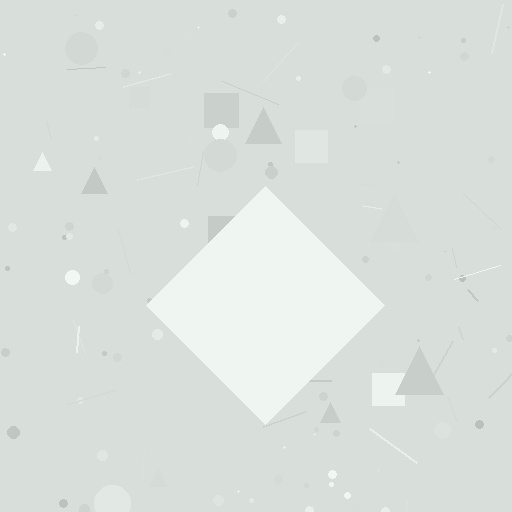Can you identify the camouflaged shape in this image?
The camouflaged shape is a diamond.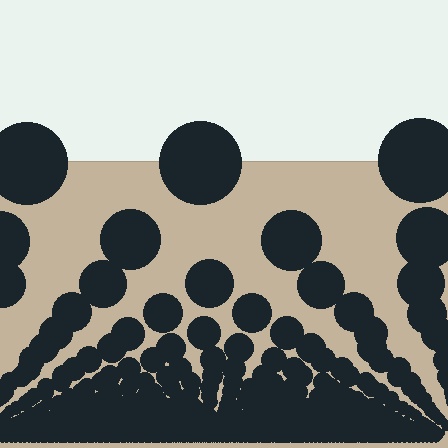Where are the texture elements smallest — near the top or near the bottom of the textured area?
Near the bottom.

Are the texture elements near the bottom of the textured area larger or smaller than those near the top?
Smaller. The gradient is inverted — elements near the bottom are smaller and denser.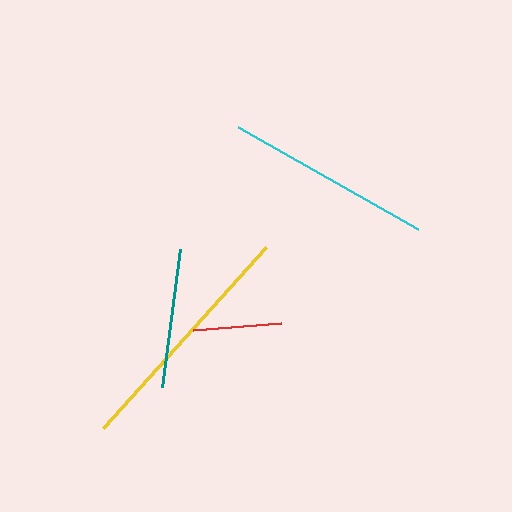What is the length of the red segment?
The red segment is approximately 87 pixels long.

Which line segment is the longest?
The yellow line is the longest at approximately 244 pixels.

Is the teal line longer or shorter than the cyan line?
The cyan line is longer than the teal line.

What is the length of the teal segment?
The teal segment is approximately 139 pixels long.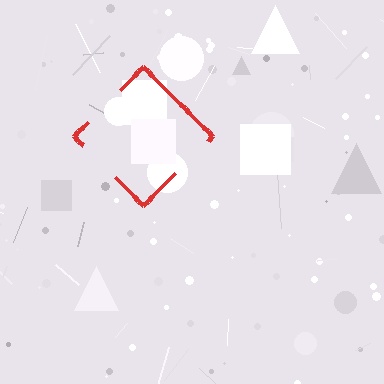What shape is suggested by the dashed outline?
The dashed outline suggests a diamond.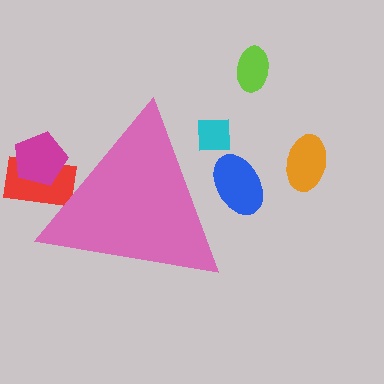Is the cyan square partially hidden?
Yes, the cyan square is partially hidden behind the pink triangle.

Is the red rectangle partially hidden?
Yes, the red rectangle is partially hidden behind the pink triangle.